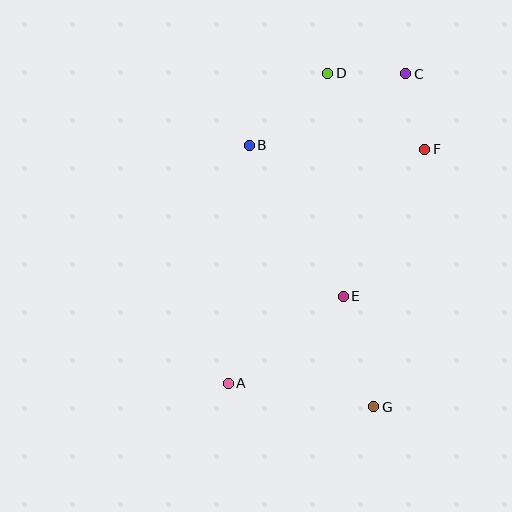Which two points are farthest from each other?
Points A and C are farthest from each other.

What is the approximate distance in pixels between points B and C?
The distance between B and C is approximately 172 pixels.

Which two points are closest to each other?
Points C and F are closest to each other.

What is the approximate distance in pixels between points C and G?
The distance between C and G is approximately 335 pixels.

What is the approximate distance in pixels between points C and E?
The distance between C and E is approximately 231 pixels.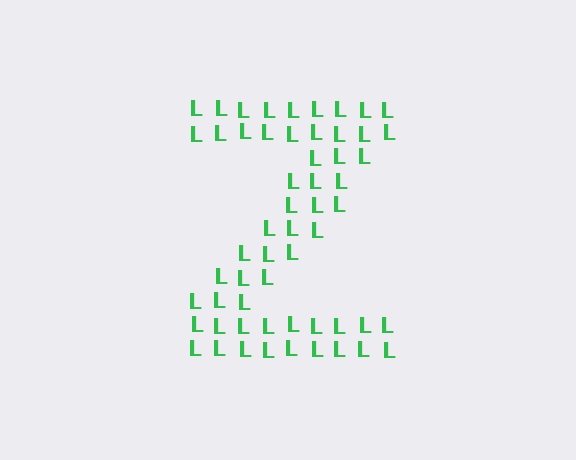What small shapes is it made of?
It is made of small letter L's.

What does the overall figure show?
The overall figure shows the letter Z.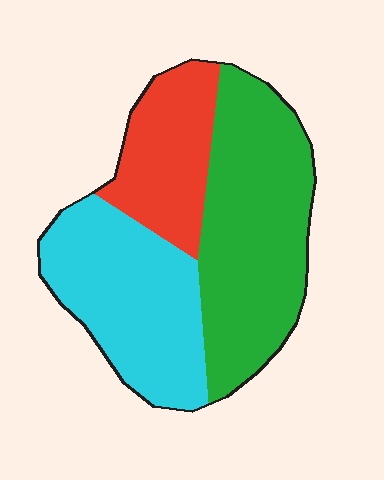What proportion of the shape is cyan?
Cyan takes up between a quarter and a half of the shape.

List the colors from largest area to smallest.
From largest to smallest: green, cyan, red.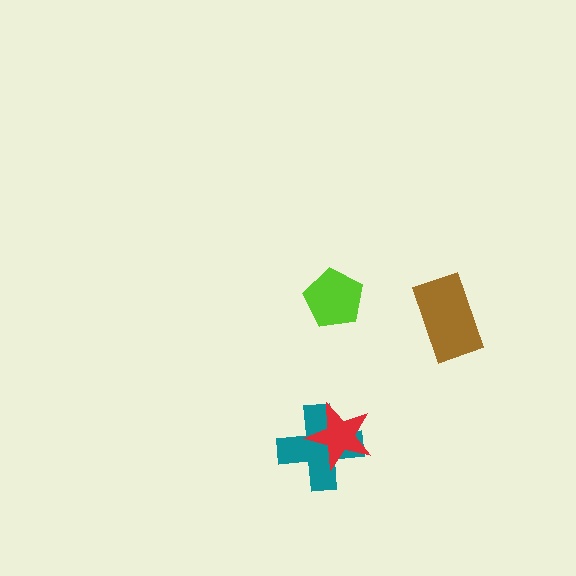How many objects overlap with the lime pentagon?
0 objects overlap with the lime pentagon.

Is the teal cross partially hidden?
Yes, it is partially covered by another shape.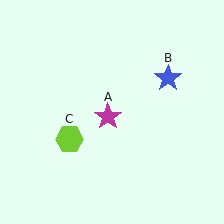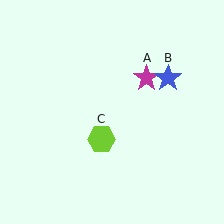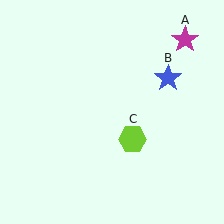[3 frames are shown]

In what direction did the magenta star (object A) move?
The magenta star (object A) moved up and to the right.